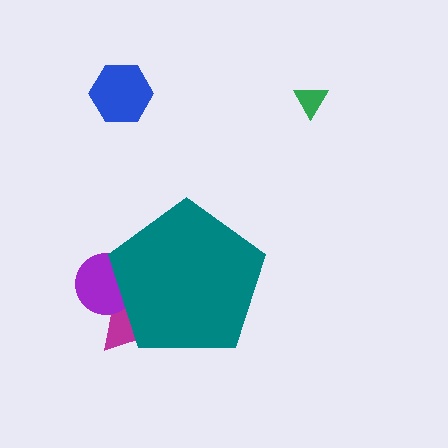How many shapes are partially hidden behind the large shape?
2 shapes are partially hidden.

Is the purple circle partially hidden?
Yes, the purple circle is partially hidden behind the teal pentagon.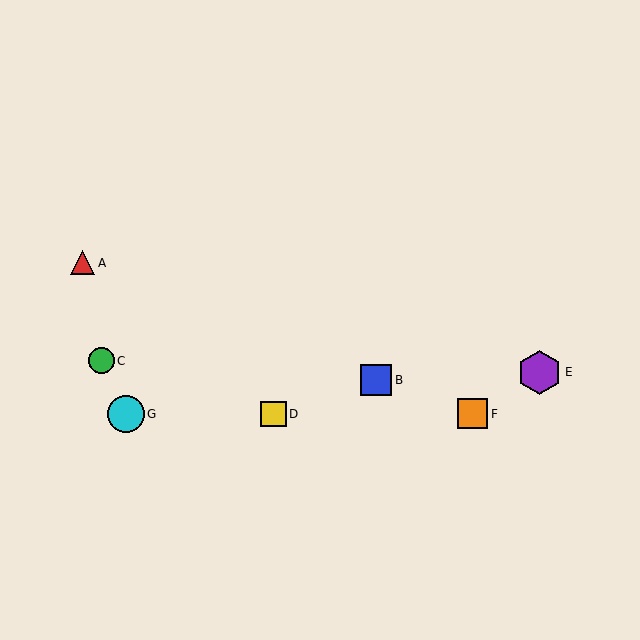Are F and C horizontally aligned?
No, F is at y≈414 and C is at y≈361.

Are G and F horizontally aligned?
Yes, both are at y≈414.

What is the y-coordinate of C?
Object C is at y≈361.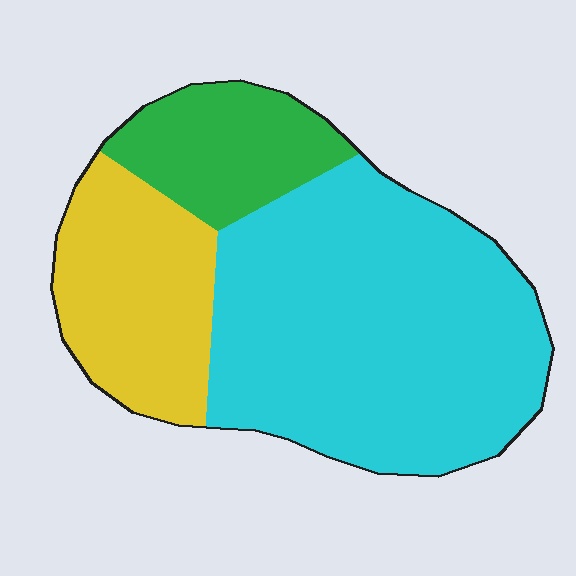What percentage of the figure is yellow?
Yellow takes up about one quarter (1/4) of the figure.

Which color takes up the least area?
Green, at roughly 15%.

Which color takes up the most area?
Cyan, at roughly 60%.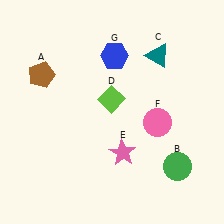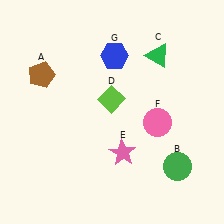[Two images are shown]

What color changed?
The triangle (C) changed from teal in Image 1 to green in Image 2.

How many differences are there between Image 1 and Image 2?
There is 1 difference between the two images.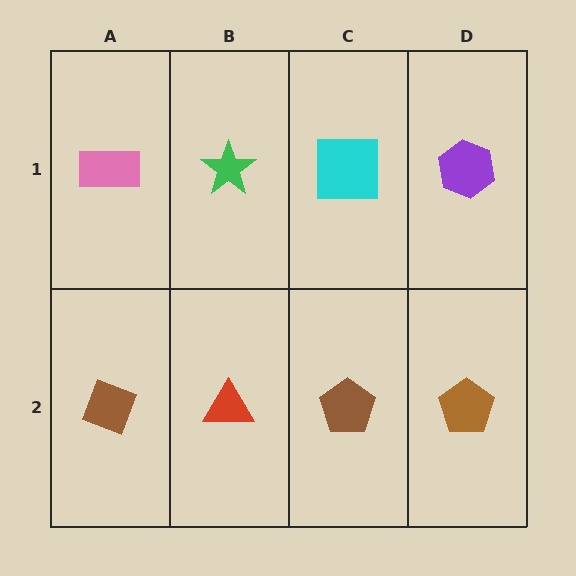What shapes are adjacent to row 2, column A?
A pink rectangle (row 1, column A), a red triangle (row 2, column B).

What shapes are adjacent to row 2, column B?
A green star (row 1, column B), a brown diamond (row 2, column A), a brown pentagon (row 2, column C).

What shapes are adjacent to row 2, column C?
A cyan square (row 1, column C), a red triangle (row 2, column B), a brown pentagon (row 2, column D).